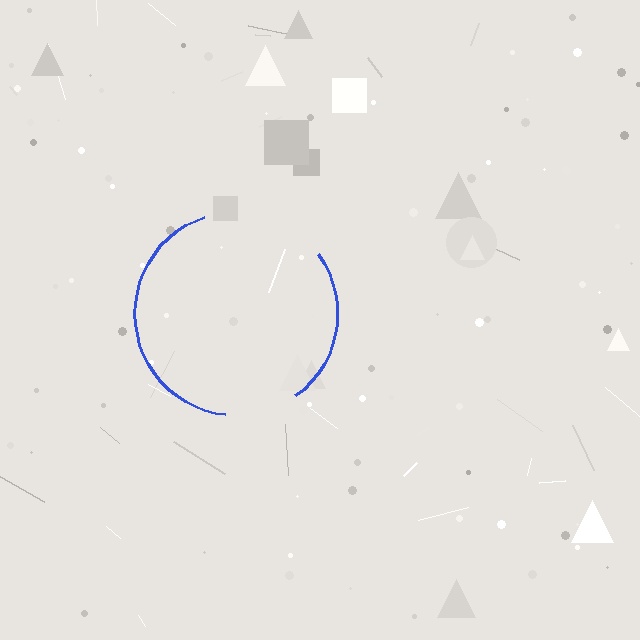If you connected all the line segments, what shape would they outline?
They would outline a circle.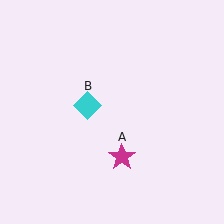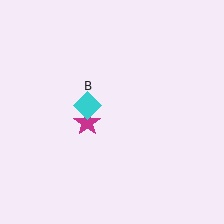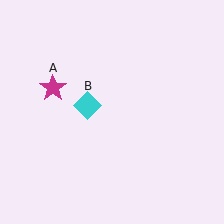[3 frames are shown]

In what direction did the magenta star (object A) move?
The magenta star (object A) moved up and to the left.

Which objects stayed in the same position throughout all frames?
Cyan diamond (object B) remained stationary.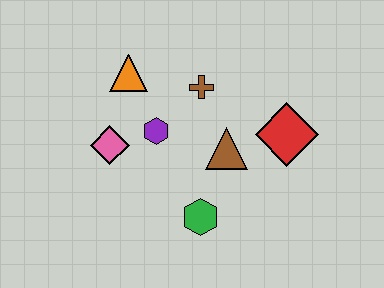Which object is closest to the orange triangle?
The purple hexagon is closest to the orange triangle.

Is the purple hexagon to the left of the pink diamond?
No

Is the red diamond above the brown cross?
No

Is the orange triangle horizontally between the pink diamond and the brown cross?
Yes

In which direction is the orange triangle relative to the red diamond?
The orange triangle is to the left of the red diamond.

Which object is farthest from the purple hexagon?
The red diamond is farthest from the purple hexagon.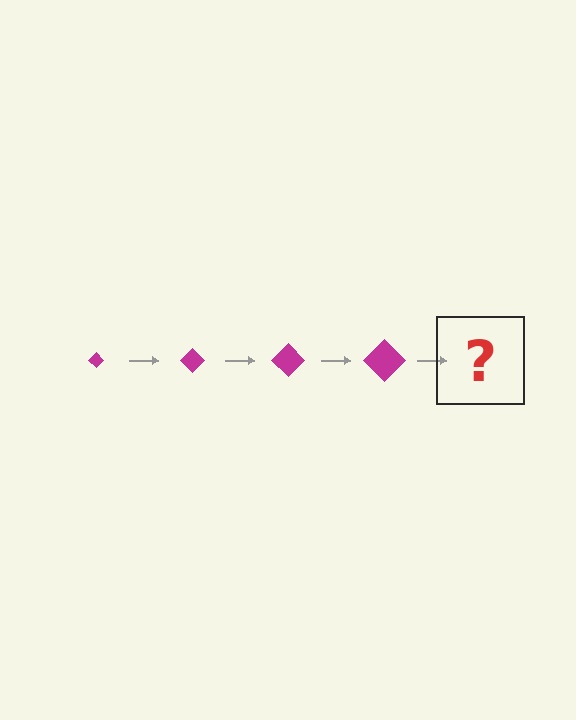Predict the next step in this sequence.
The next step is a magenta diamond, larger than the previous one.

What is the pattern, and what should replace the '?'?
The pattern is that the diamond gets progressively larger each step. The '?' should be a magenta diamond, larger than the previous one.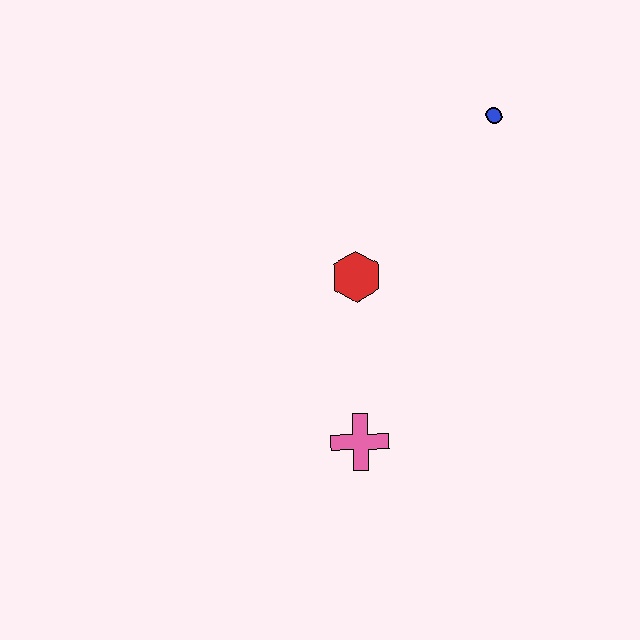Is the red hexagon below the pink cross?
No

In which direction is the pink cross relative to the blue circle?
The pink cross is below the blue circle.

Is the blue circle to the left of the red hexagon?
No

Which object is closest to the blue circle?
The red hexagon is closest to the blue circle.